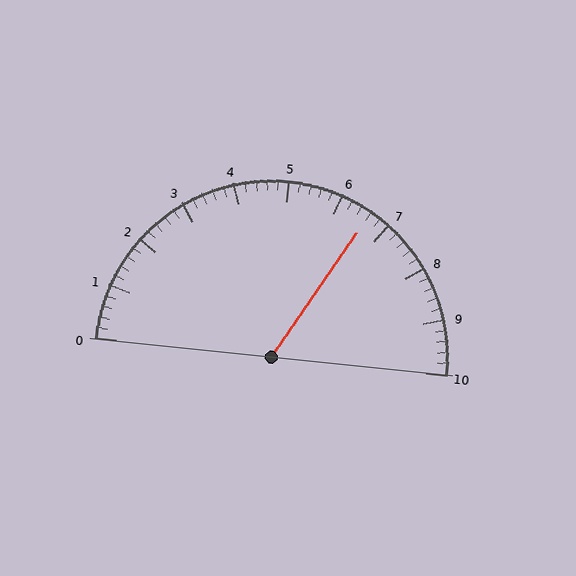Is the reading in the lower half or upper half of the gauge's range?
The reading is in the upper half of the range (0 to 10).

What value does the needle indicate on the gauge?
The needle indicates approximately 6.6.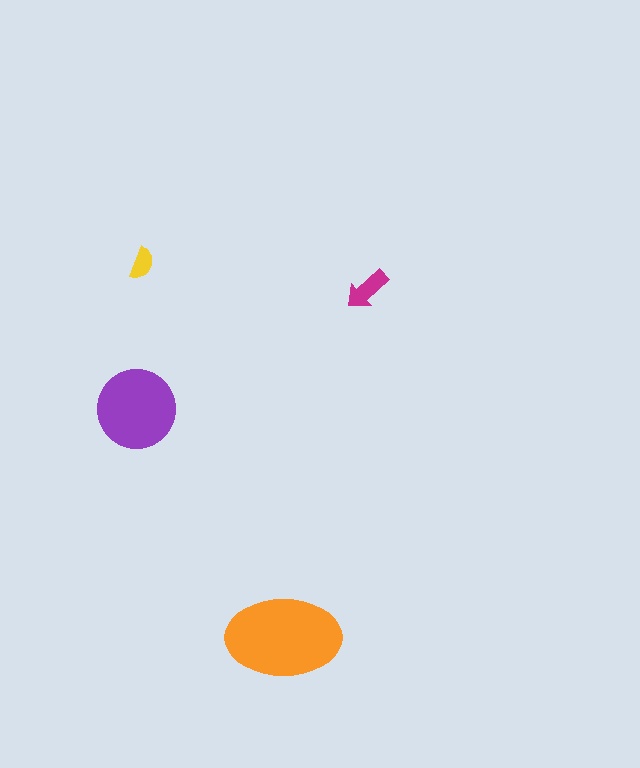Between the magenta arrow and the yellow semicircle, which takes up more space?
The magenta arrow.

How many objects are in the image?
There are 4 objects in the image.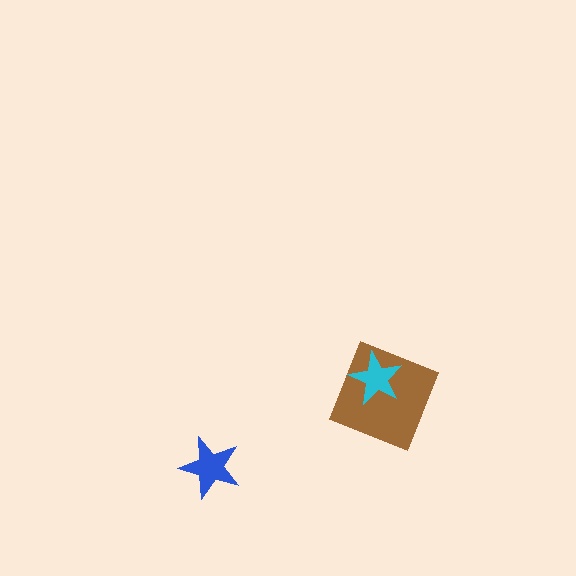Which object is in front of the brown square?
The cyan star is in front of the brown square.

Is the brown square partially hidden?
Yes, it is partially covered by another shape.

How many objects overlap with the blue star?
0 objects overlap with the blue star.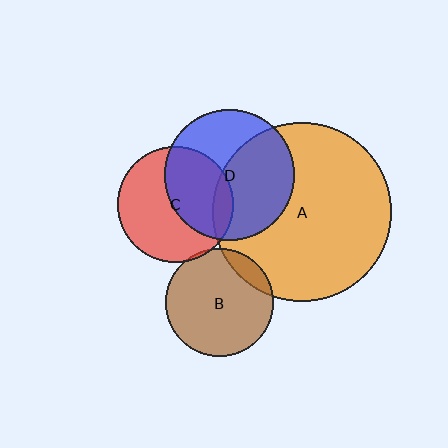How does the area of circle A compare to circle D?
Approximately 1.9 times.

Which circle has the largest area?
Circle A (orange).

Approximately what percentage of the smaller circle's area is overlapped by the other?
Approximately 5%.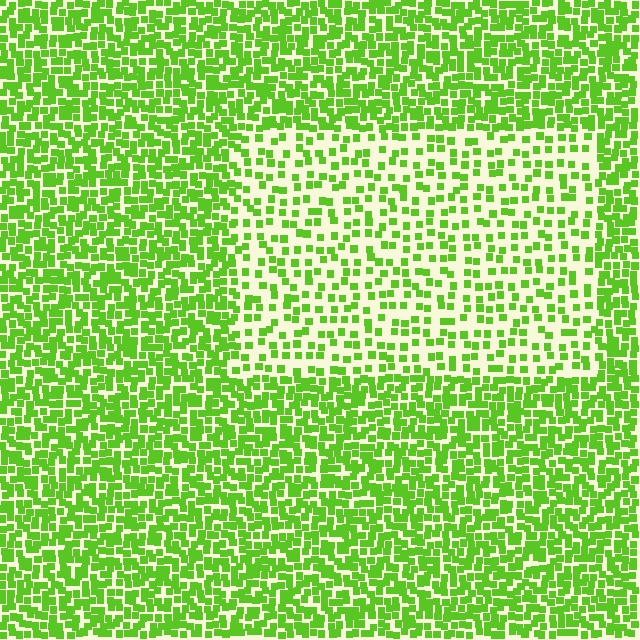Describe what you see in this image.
The image contains small lime elements arranged at two different densities. A rectangle-shaped region is visible where the elements are less densely packed than the surrounding area.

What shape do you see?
I see a rectangle.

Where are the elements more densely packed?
The elements are more densely packed outside the rectangle boundary.